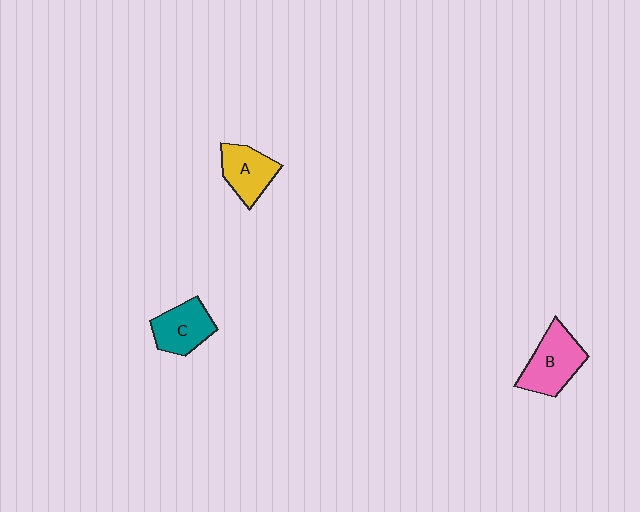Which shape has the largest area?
Shape B (pink).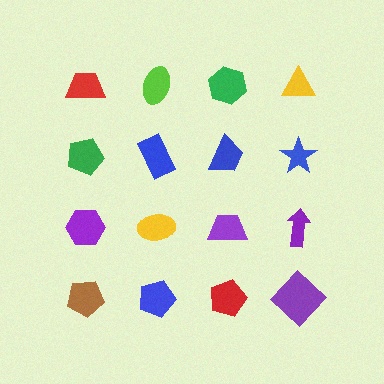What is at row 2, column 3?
A blue trapezoid.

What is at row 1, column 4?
A yellow triangle.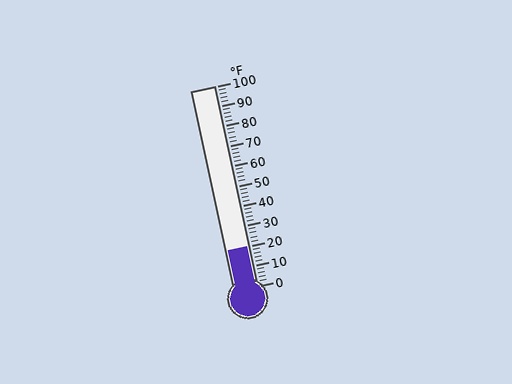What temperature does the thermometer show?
The thermometer shows approximately 20°F.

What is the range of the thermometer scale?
The thermometer scale ranges from 0°F to 100°F.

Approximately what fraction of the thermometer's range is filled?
The thermometer is filled to approximately 20% of its range.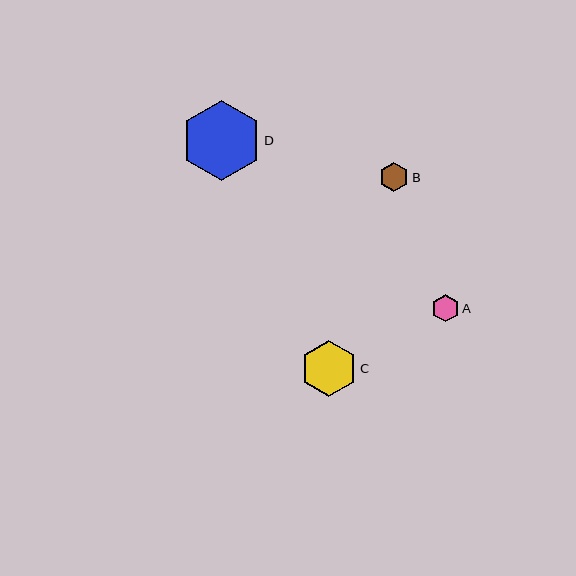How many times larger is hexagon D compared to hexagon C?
Hexagon D is approximately 1.4 times the size of hexagon C.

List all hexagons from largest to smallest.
From largest to smallest: D, C, B, A.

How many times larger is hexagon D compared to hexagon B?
Hexagon D is approximately 2.7 times the size of hexagon B.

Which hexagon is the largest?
Hexagon D is the largest with a size of approximately 80 pixels.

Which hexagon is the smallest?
Hexagon A is the smallest with a size of approximately 27 pixels.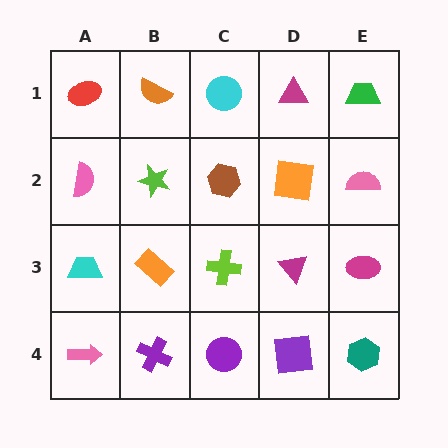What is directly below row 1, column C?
A brown hexagon.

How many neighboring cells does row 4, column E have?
2.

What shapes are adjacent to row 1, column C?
A brown hexagon (row 2, column C), an orange semicircle (row 1, column B), a magenta triangle (row 1, column D).